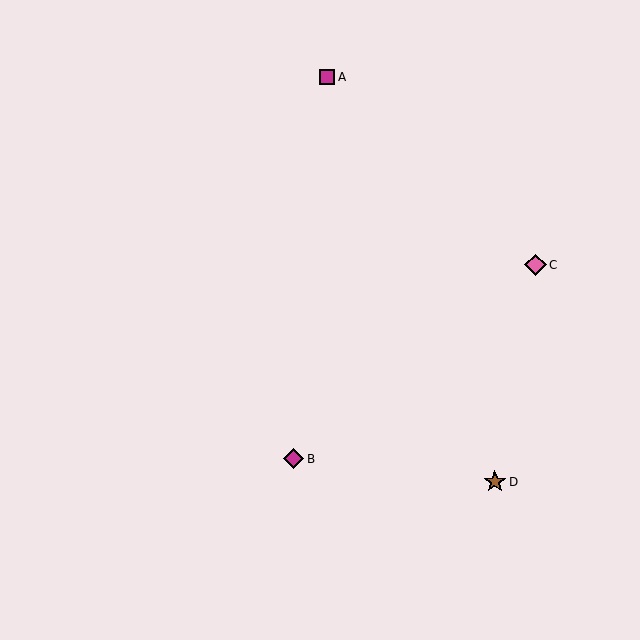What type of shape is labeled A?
Shape A is a magenta square.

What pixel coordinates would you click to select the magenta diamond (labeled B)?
Click at (294, 459) to select the magenta diamond B.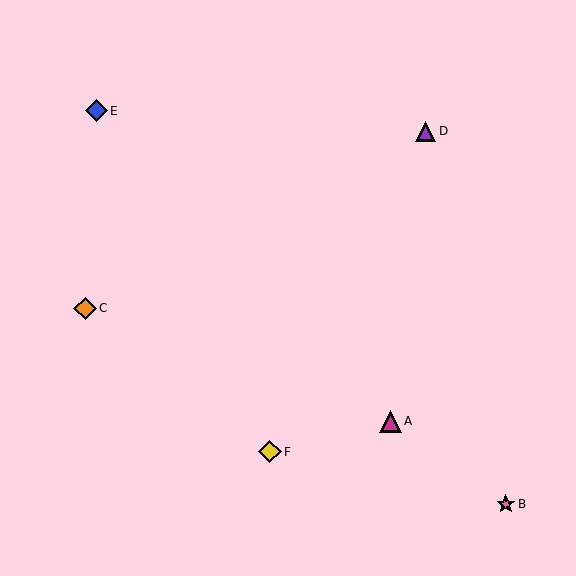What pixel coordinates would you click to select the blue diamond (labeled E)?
Click at (96, 111) to select the blue diamond E.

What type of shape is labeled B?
Shape B is a pink star.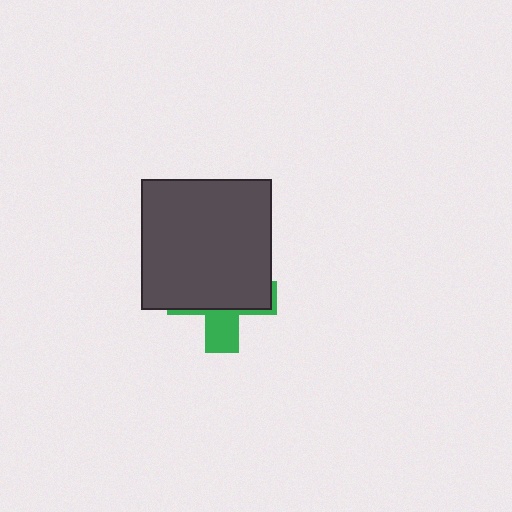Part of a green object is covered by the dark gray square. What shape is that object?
It is a cross.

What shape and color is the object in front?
The object in front is a dark gray square.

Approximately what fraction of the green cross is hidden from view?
Roughly 66% of the green cross is hidden behind the dark gray square.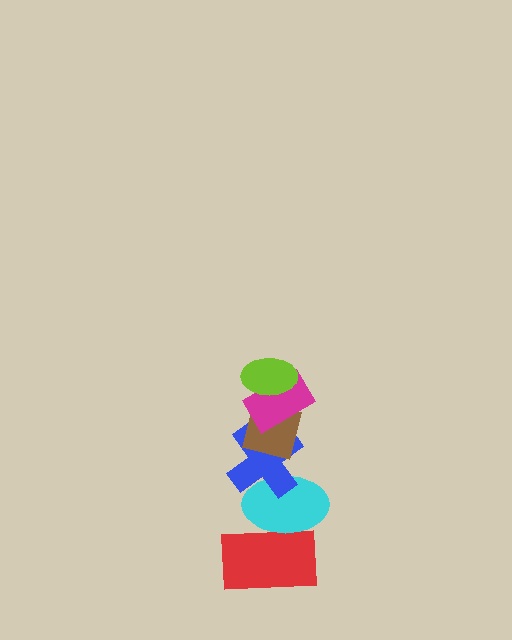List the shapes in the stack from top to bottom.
From top to bottom: the lime ellipse, the magenta rectangle, the brown square, the blue cross, the cyan ellipse, the red rectangle.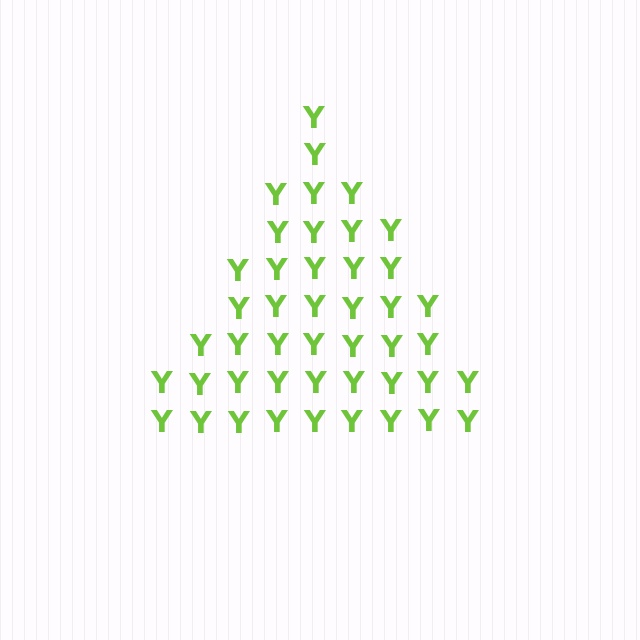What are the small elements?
The small elements are letter Y's.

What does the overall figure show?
The overall figure shows a triangle.